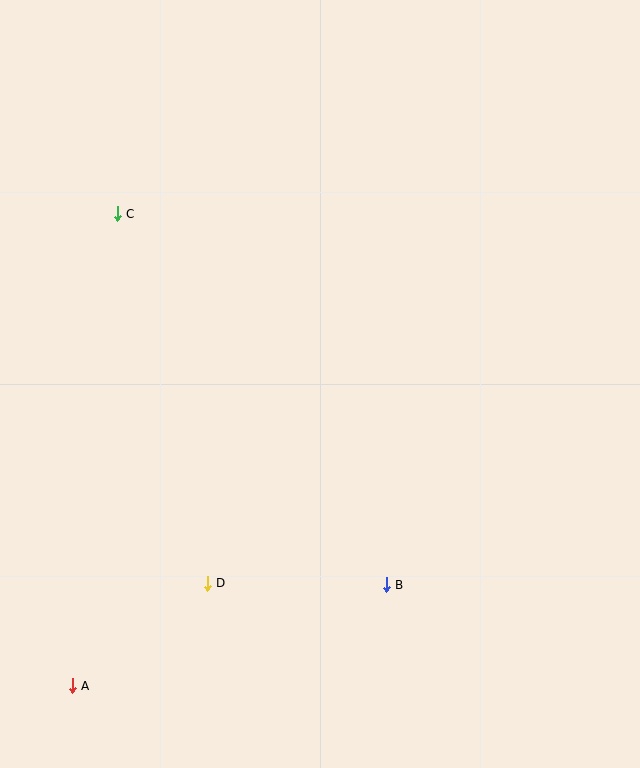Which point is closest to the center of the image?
Point B at (386, 585) is closest to the center.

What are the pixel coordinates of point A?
Point A is at (72, 686).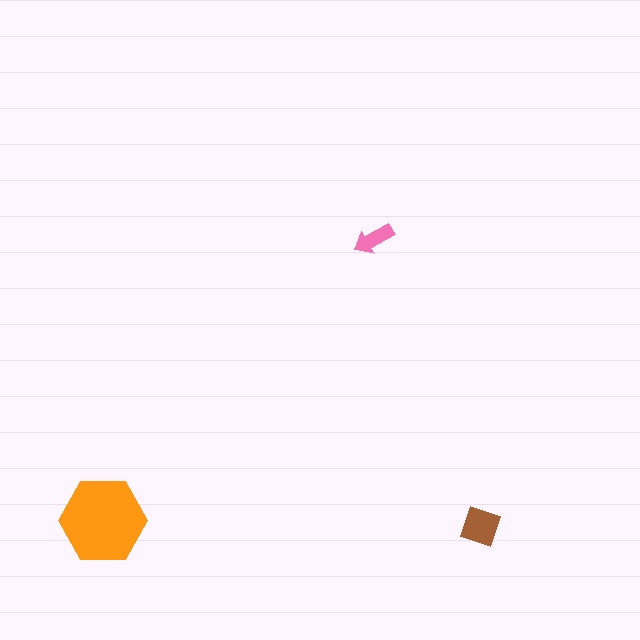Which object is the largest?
The orange hexagon.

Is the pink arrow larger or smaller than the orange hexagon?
Smaller.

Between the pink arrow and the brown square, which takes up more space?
The brown square.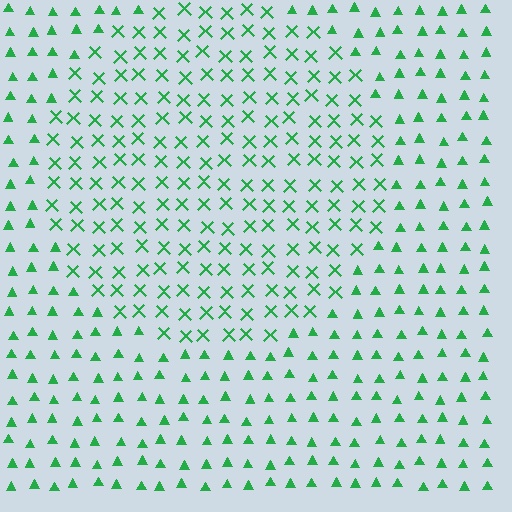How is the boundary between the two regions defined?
The boundary is defined by a change in element shape: X marks inside vs. triangles outside. All elements share the same color and spacing.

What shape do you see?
I see a circle.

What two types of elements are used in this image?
The image uses X marks inside the circle region and triangles outside it.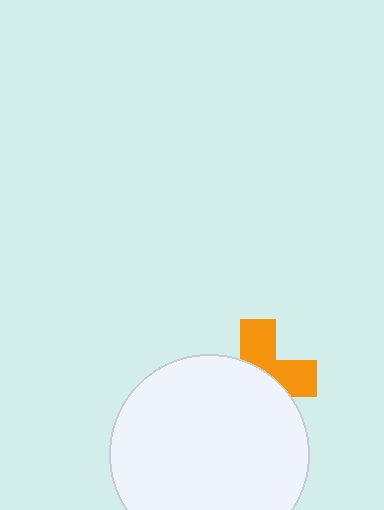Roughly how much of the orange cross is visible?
A small part of it is visible (roughly 43%).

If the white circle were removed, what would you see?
You would see the complete orange cross.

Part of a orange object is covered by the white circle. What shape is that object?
It is a cross.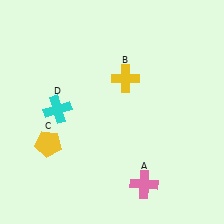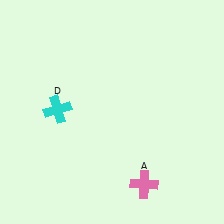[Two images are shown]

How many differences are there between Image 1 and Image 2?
There are 2 differences between the two images.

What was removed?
The yellow pentagon (C), the yellow cross (B) were removed in Image 2.